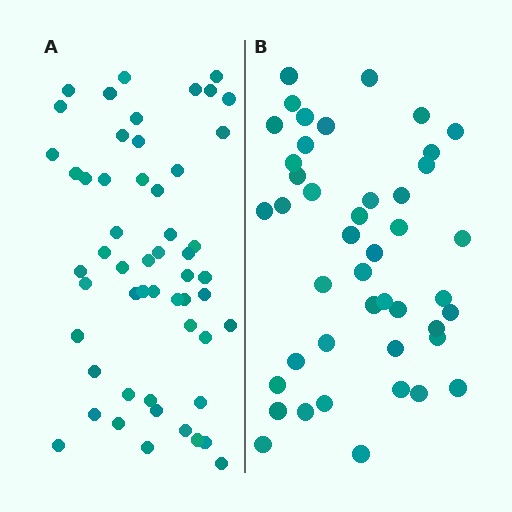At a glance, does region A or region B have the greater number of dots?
Region A (the left region) has more dots.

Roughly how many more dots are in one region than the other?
Region A has roughly 10 or so more dots than region B.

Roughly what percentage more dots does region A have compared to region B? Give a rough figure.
About 25% more.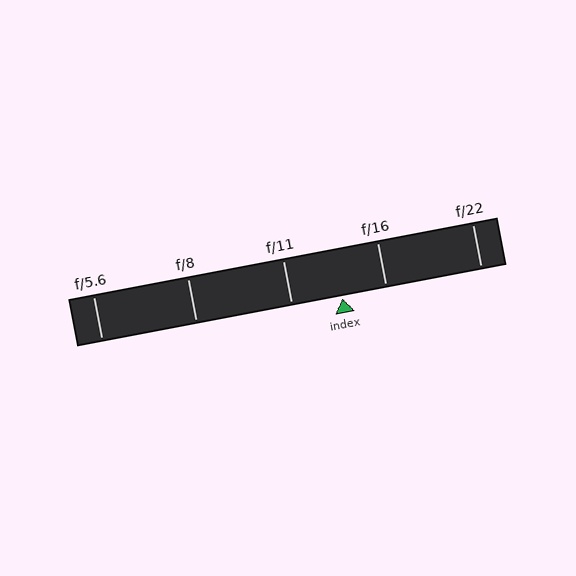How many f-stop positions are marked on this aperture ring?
There are 5 f-stop positions marked.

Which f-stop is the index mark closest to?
The index mark is closest to f/16.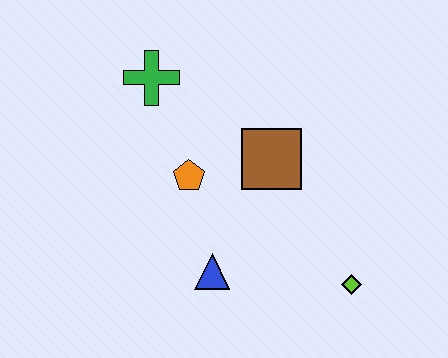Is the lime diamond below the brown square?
Yes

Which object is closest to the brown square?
The orange pentagon is closest to the brown square.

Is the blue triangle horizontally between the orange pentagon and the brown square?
Yes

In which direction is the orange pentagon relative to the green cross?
The orange pentagon is below the green cross.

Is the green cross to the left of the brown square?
Yes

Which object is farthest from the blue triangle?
The green cross is farthest from the blue triangle.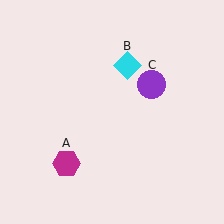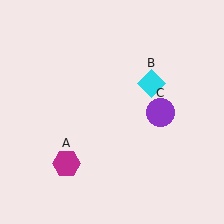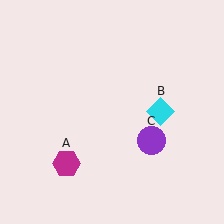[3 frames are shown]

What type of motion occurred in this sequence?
The cyan diamond (object B), purple circle (object C) rotated clockwise around the center of the scene.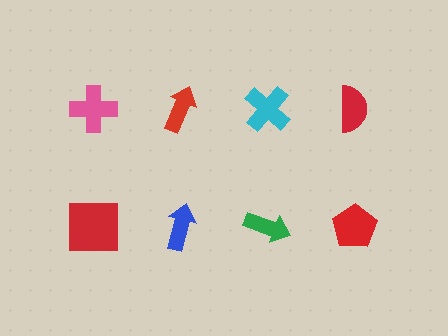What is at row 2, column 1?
A red square.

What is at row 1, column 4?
A red semicircle.